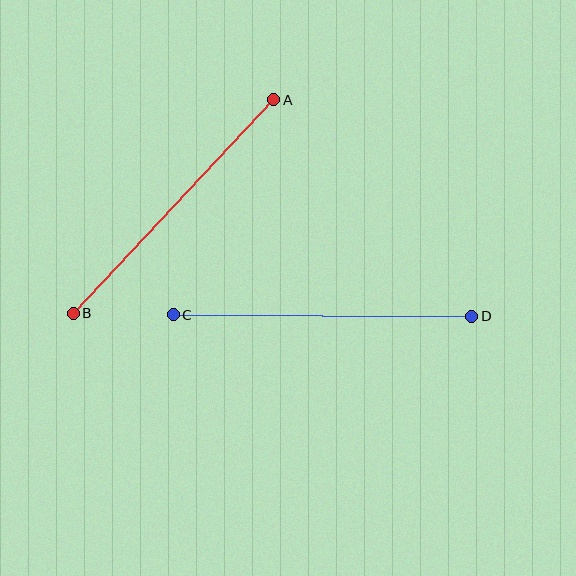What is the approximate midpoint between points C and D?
The midpoint is at approximately (323, 316) pixels.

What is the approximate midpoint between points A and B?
The midpoint is at approximately (174, 207) pixels.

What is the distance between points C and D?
The distance is approximately 299 pixels.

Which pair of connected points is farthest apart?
Points C and D are farthest apart.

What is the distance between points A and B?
The distance is approximately 293 pixels.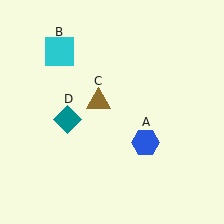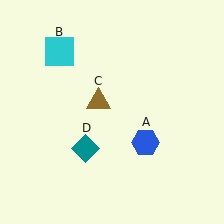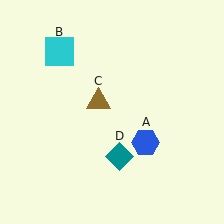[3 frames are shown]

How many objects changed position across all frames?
1 object changed position: teal diamond (object D).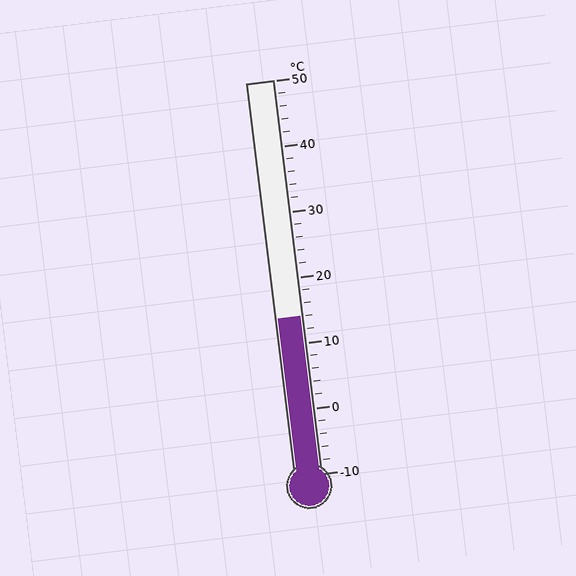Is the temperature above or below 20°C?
The temperature is below 20°C.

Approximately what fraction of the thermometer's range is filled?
The thermometer is filled to approximately 40% of its range.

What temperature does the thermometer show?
The thermometer shows approximately 14°C.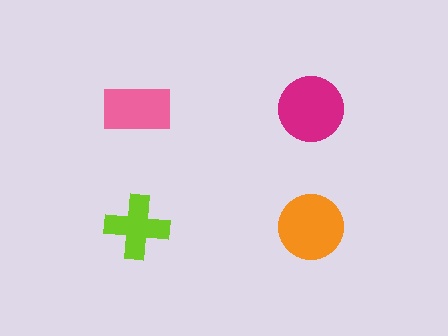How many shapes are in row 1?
2 shapes.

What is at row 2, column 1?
A lime cross.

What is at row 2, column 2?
An orange circle.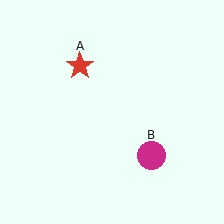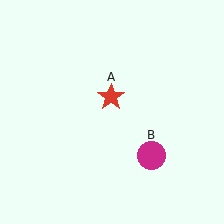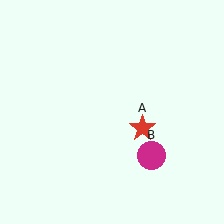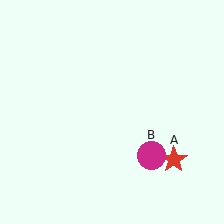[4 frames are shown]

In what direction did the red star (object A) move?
The red star (object A) moved down and to the right.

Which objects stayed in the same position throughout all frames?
Magenta circle (object B) remained stationary.